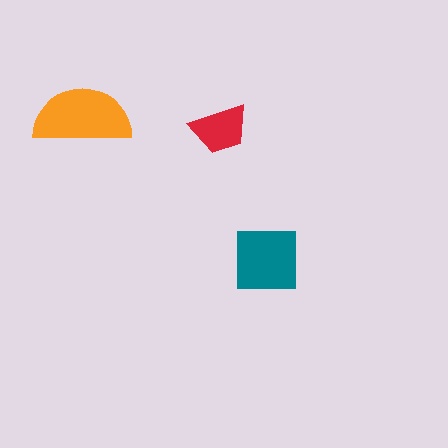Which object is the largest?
The orange semicircle.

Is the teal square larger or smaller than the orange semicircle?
Smaller.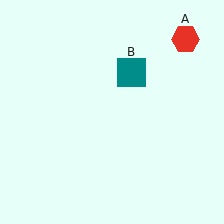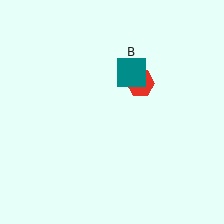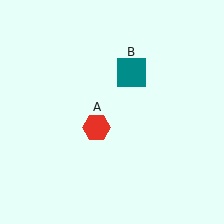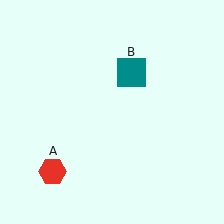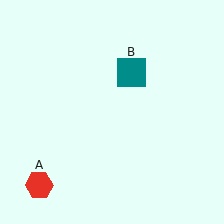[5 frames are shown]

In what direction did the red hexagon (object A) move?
The red hexagon (object A) moved down and to the left.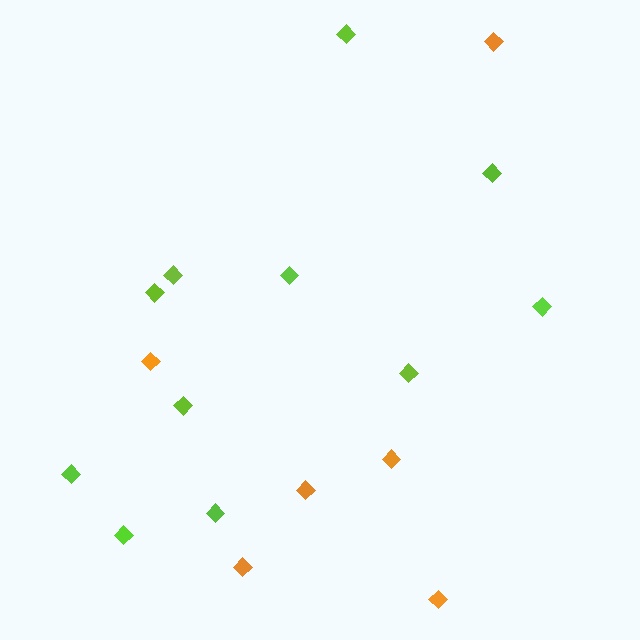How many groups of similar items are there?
There are 2 groups: one group of orange diamonds (6) and one group of lime diamonds (11).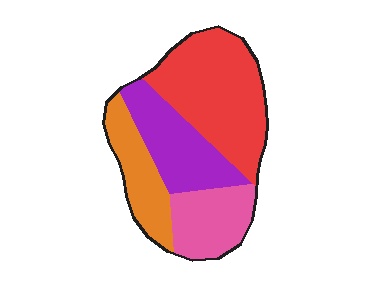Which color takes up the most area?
Red, at roughly 40%.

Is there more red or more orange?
Red.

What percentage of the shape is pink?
Pink takes up between a sixth and a third of the shape.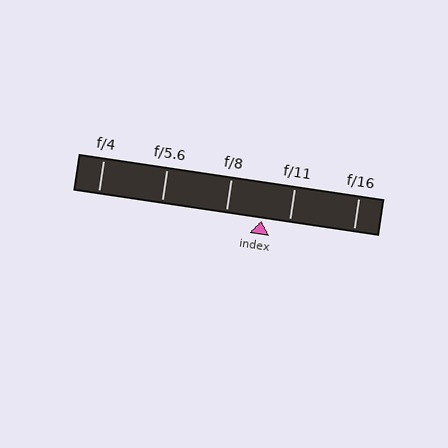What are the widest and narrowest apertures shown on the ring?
The widest aperture shown is f/4 and the narrowest is f/16.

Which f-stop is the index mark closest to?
The index mark is closest to f/11.